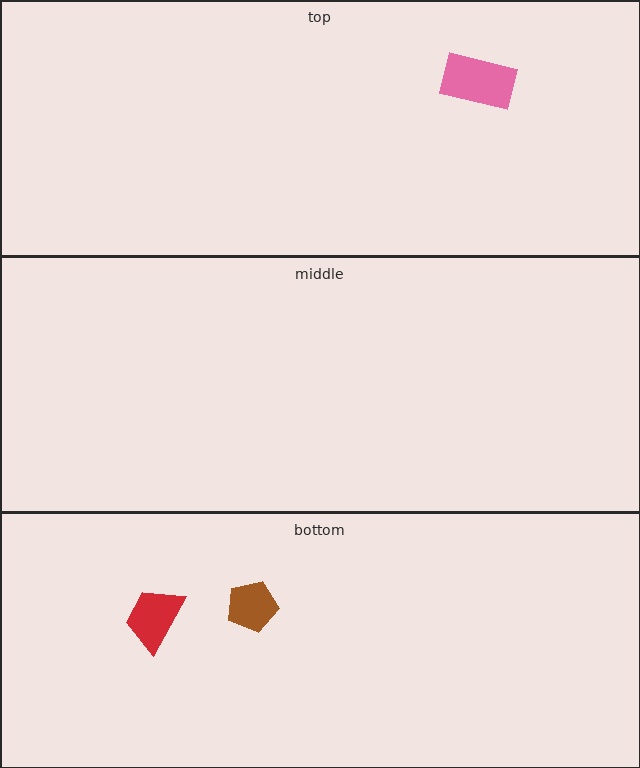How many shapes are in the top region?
1.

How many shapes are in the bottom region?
2.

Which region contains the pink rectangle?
The top region.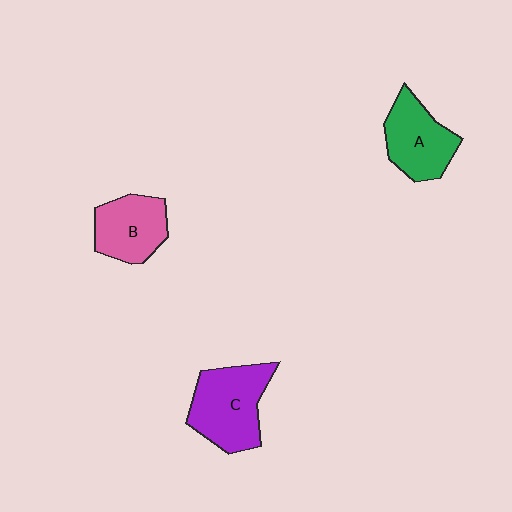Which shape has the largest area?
Shape C (purple).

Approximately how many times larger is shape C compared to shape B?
Approximately 1.3 times.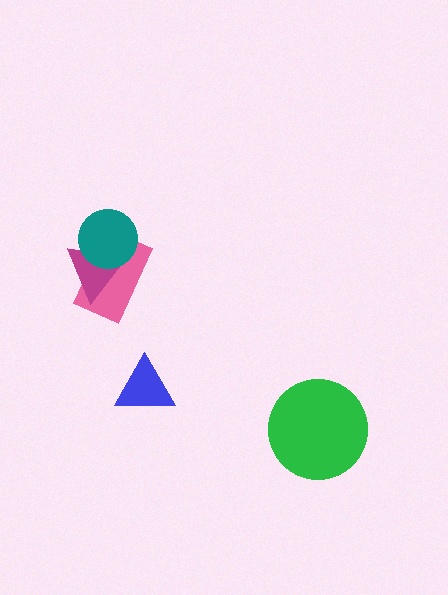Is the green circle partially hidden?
No, no other shape covers it.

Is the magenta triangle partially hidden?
Yes, it is partially covered by another shape.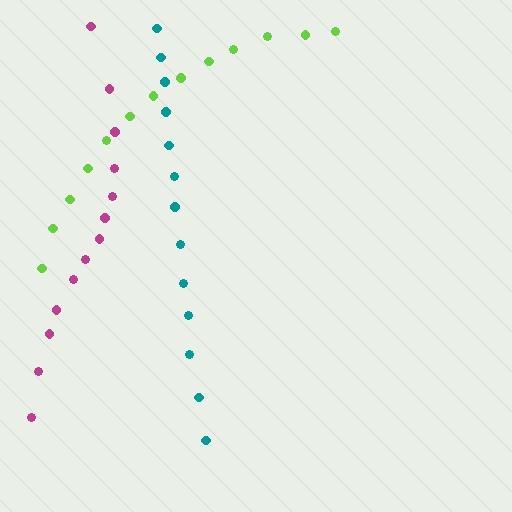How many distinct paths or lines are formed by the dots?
There are 3 distinct paths.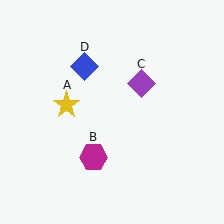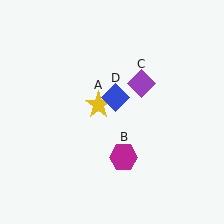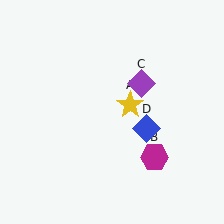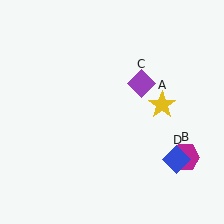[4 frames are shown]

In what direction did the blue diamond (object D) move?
The blue diamond (object D) moved down and to the right.